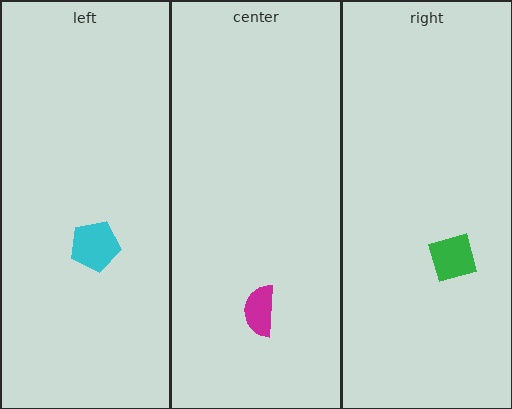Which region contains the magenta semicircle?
The center region.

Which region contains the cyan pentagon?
The left region.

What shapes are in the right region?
The green diamond.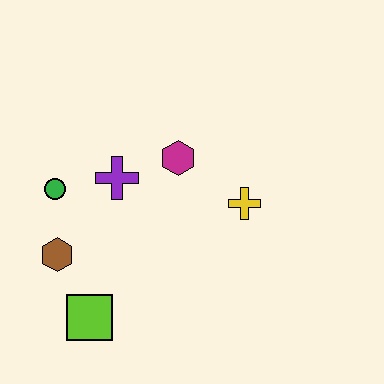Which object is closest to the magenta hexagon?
The purple cross is closest to the magenta hexagon.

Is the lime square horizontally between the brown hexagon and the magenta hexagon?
Yes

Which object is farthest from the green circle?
The yellow cross is farthest from the green circle.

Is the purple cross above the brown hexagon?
Yes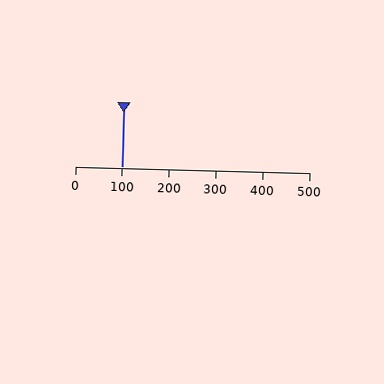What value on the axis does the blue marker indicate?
The marker indicates approximately 100.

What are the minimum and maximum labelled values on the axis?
The axis runs from 0 to 500.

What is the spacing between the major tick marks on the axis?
The major ticks are spaced 100 apart.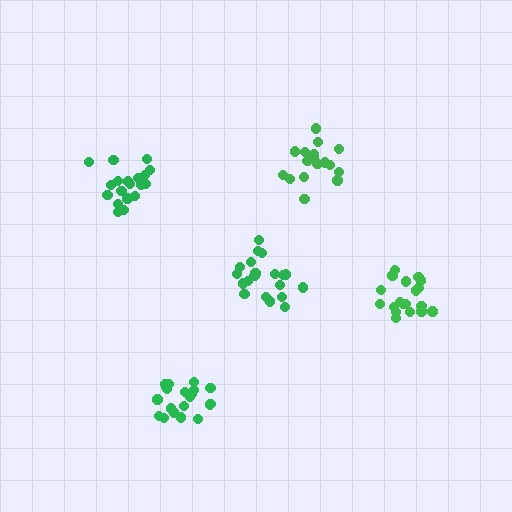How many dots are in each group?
Group 1: 18 dots, Group 2: 20 dots, Group 3: 19 dots, Group 4: 20 dots, Group 5: 20 dots (97 total).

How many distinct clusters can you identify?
There are 5 distinct clusters.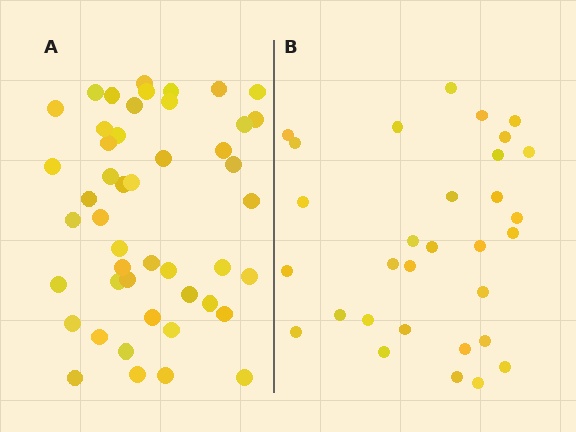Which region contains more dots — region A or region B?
Region A (the left region) has more dots.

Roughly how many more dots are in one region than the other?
Region A has approximately 15 more dots than region B.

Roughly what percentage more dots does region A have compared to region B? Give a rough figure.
About 50% more.